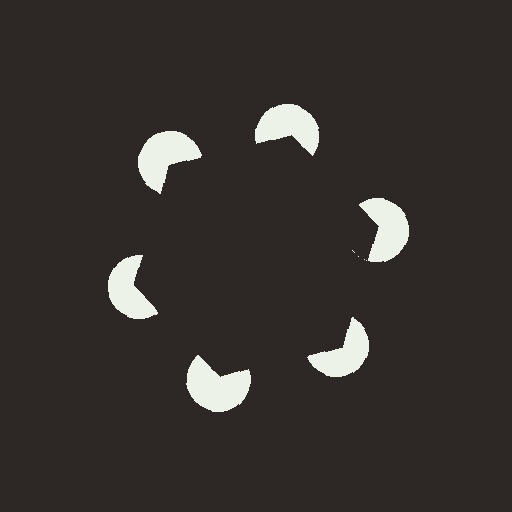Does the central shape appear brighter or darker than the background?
It typically appears slightly darker than the background, even though no actual brightness change is drawn.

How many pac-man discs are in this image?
There are 6 — one at each vertex of the illusory hexagon.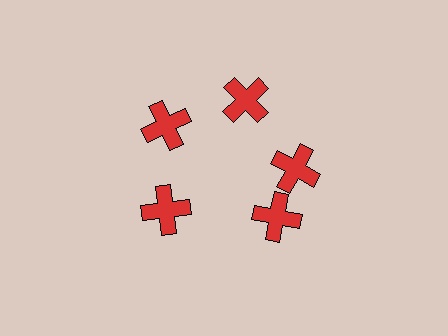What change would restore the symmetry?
The symmetry would be restored by rotating it back into even spacing with its neighbors so that all 5 crosses sit at equal angles and equal distance from the center.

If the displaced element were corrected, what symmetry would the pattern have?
It would have 5-fold rotational symmetry — the pattern would map onto itself every 72 degrees.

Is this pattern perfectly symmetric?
No. The 5 red crosses are arranged in a ring, but one element near the 5 o'clock position is rotated out of alignment along the ring, breaking the 5-fold rotational symmetry.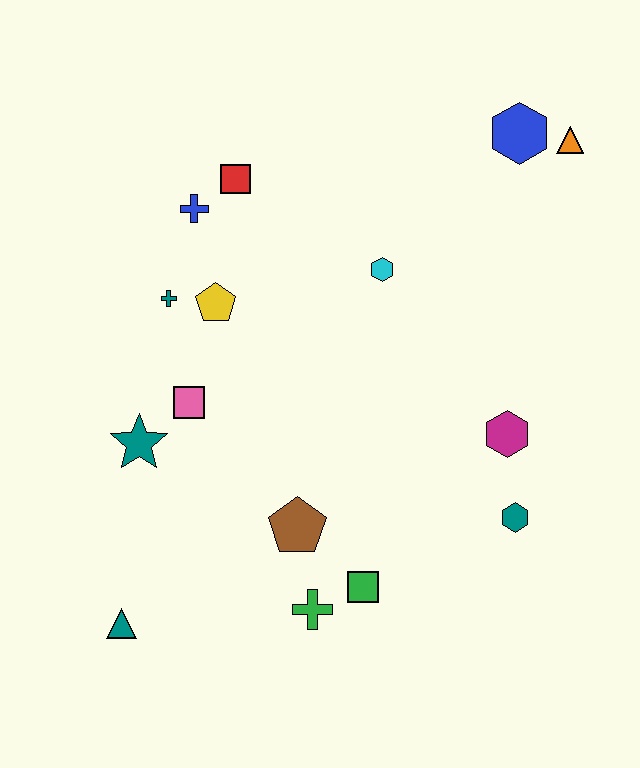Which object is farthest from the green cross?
The orange triangle is farthest from the green cross.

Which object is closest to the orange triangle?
The blue hexagon is closest to the orange triangle.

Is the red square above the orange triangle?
No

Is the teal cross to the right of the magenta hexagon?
No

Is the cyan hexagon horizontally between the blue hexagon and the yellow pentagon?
Yes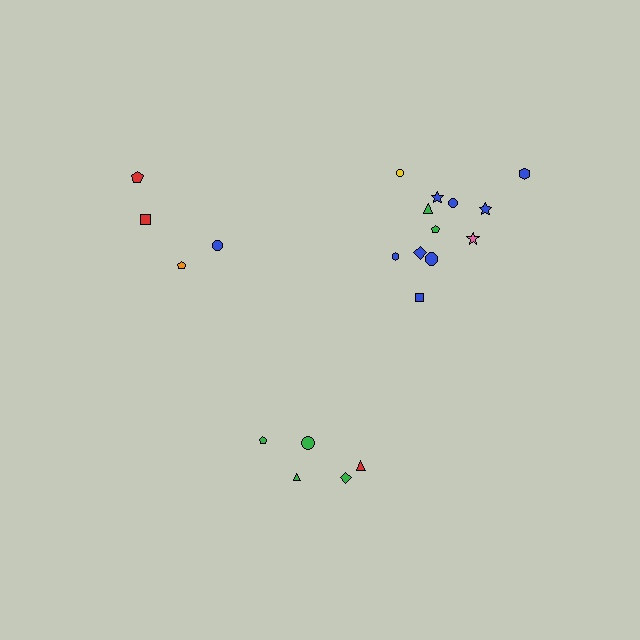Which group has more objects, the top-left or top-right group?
The top-right group.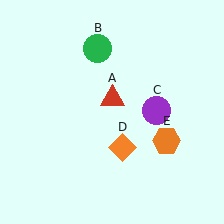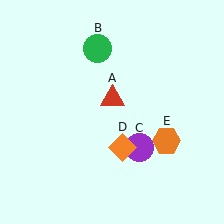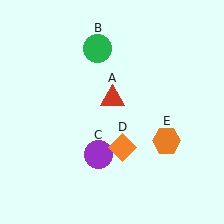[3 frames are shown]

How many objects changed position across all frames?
1 object changed position: purple circle (object C).